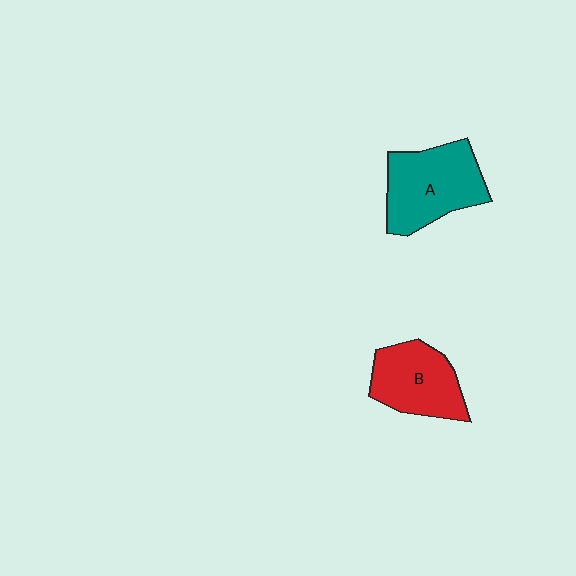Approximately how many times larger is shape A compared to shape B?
Approximately 1.2 times.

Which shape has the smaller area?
Shape B (red).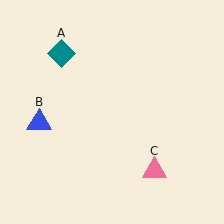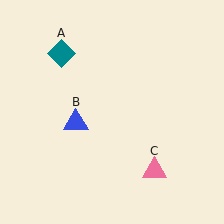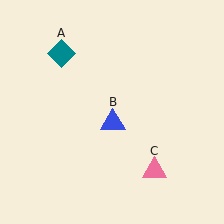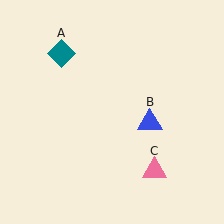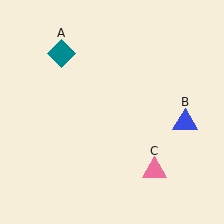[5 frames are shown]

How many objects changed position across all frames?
1 object changed position: blue triangle (object B).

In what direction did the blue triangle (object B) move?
The blue triangle (object B) moved right.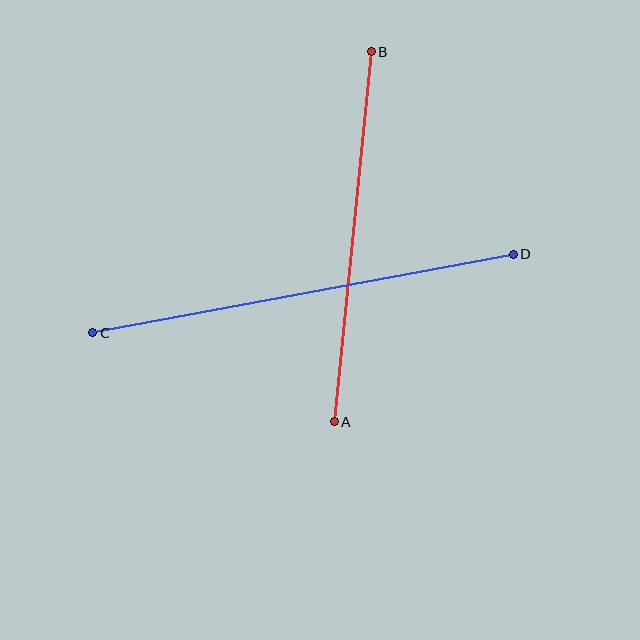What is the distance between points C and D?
The distance is approximately 428 pixels.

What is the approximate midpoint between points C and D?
The midpoint is at approximately (303, 293) pixels.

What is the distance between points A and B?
The distance is approximately 372 pixels.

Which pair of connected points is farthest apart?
Points C and D are farthest apart.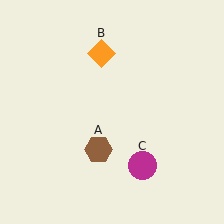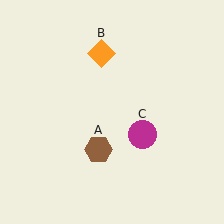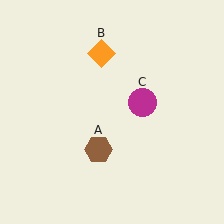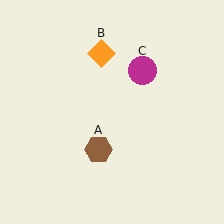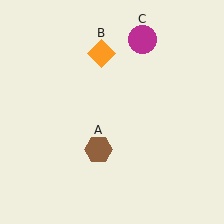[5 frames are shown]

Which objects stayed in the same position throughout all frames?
Brown hexagon (object A) and orange diamond (object B) remained stationary.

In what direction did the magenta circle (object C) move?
The magenta circle (object C) moved up.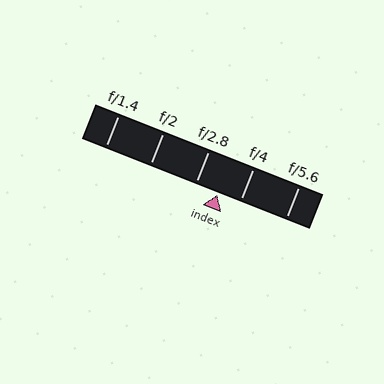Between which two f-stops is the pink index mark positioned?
The index mark is between f/2.8 and f/4.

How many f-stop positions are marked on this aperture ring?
There are 5 f-stop positions marked.